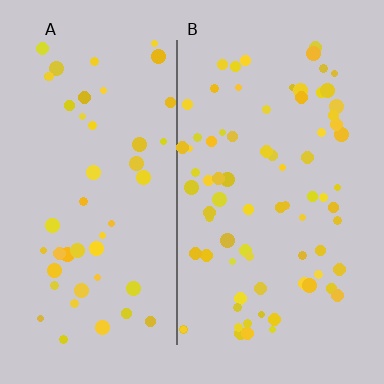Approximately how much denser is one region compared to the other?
Approximately 1.6× — region B over region A.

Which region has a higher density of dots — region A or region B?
B (the right).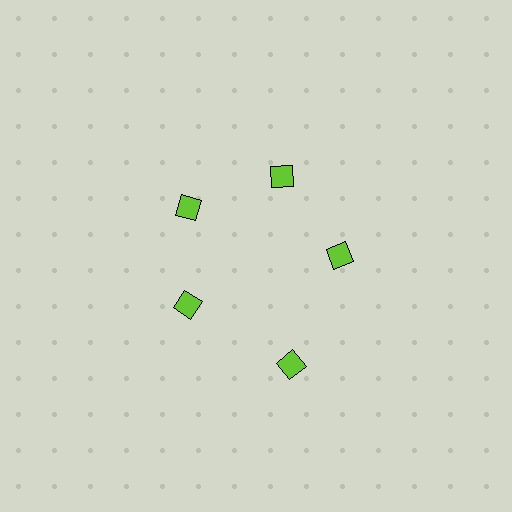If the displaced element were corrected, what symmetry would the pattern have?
It would have 5-fold rotational symmetry — the pattern would map onto itself every 72 degrees.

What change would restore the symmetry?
The symmetry would be restored by moving it inward, back onto the ring so that all 5 diamonds sit at equal angles and equal distance from the center.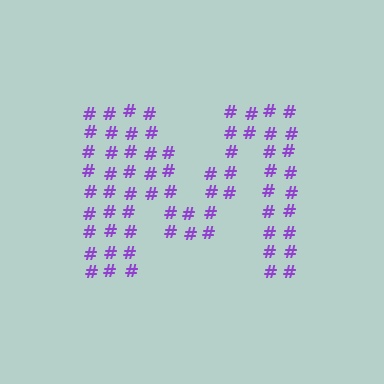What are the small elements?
The small elements are hash symbols.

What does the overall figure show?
The overall figure shows the letter M.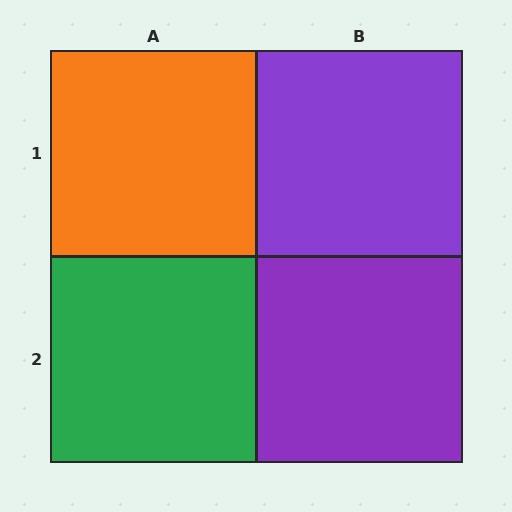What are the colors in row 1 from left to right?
Orange, purple.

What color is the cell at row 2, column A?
Green.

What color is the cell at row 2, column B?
Purple.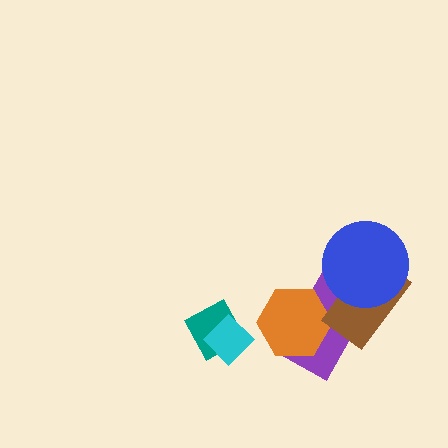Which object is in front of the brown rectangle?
The blue circle is in front of the brown rectangle.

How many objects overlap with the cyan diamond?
1 object overlaps with the cyan diamond.